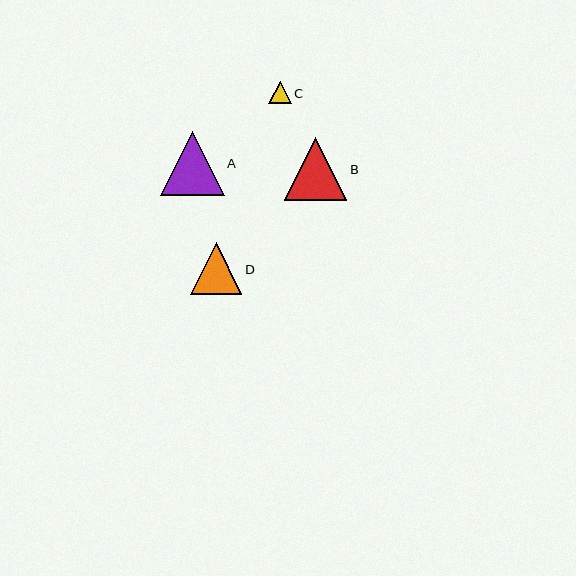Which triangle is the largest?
Triangle A is the largest with a size of approximately 64 pixels.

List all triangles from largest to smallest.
From largest to smallest: A, B, D, C.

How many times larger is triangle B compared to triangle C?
Triangle B is approximately 2.8 times the size of triangle C.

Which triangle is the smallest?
Triangle C is the smallest with a size of approximately 22 pixels.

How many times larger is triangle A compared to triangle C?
Triangle A is approximately 2.9 times the size of triangle C.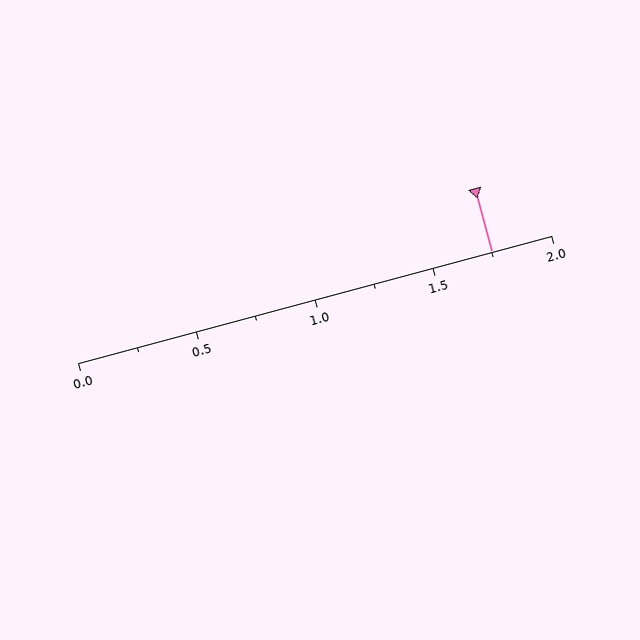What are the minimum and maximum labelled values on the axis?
The axis runs from 0.0 to 2.0.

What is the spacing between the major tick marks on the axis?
The major ticks are spaced 0.5 apart.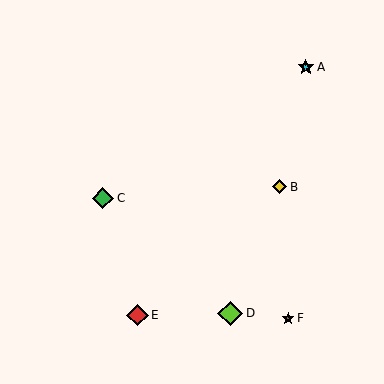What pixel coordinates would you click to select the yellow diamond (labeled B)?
Click at (279, 187) to select the yellow diamond B.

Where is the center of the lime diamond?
The center of the lime diamond is at (230, 313).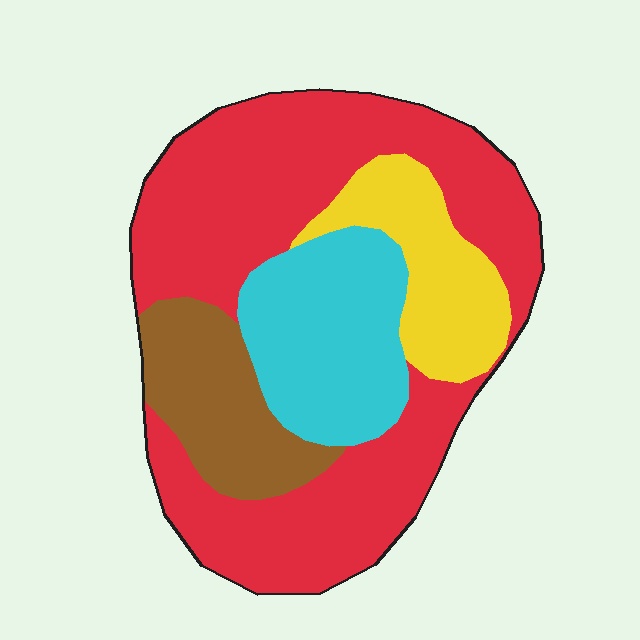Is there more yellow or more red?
Red.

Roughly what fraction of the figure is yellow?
Yellow covers about 15% of the figure.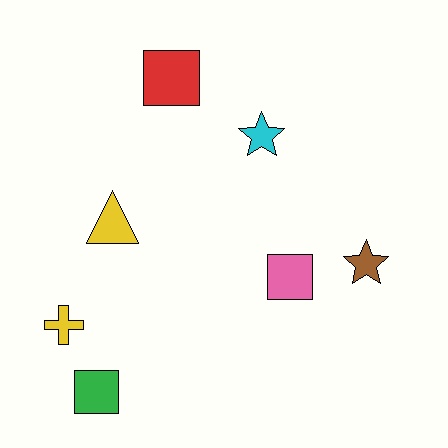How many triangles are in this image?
There is 1 triangle.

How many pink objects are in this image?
There is 1 pink object.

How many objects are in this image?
There are 7 objects.